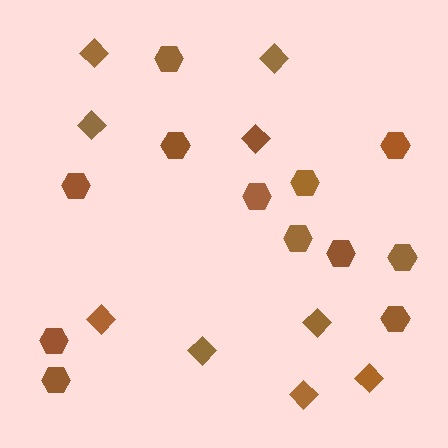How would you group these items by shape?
There are 2 groups: one group of hexagons (12) and one group of diamonds (9).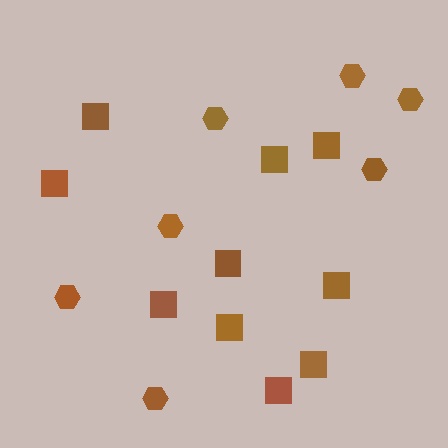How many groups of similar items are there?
There are 2 groups: one group of hexagons (7) and one group of squares (10).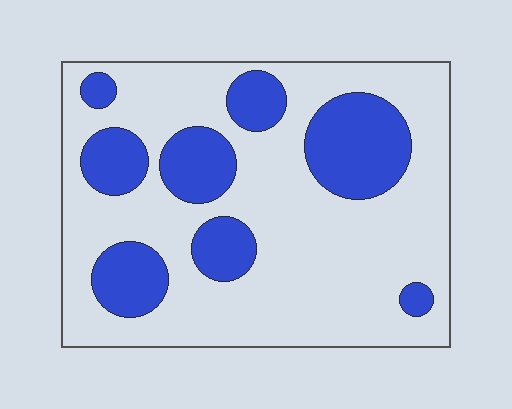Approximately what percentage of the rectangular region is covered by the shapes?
Approximately 25%.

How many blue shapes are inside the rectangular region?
8.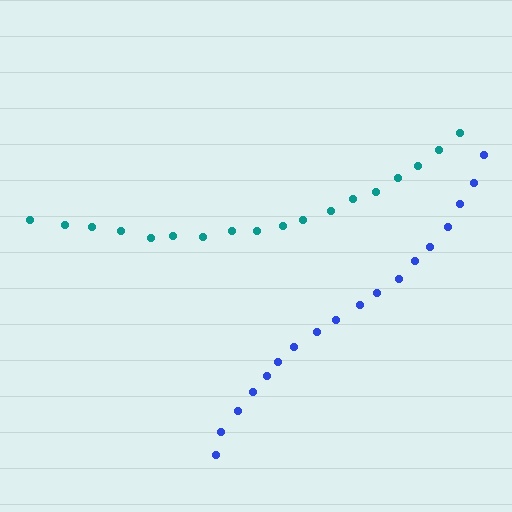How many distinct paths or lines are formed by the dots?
There are 2 distinct paths.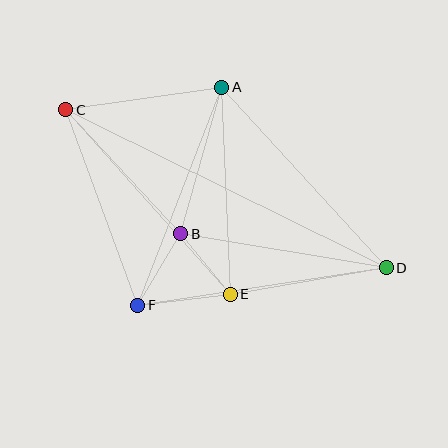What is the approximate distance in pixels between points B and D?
The distance between B and D is approximately 208 pixels.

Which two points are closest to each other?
Points B and E are closest to each other.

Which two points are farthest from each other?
Points C and D are farthest from each other.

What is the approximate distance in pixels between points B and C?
The distance between B and C is approximately 169 pixels.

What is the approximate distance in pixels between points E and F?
The distance between E and F is approximately 93 pixels.